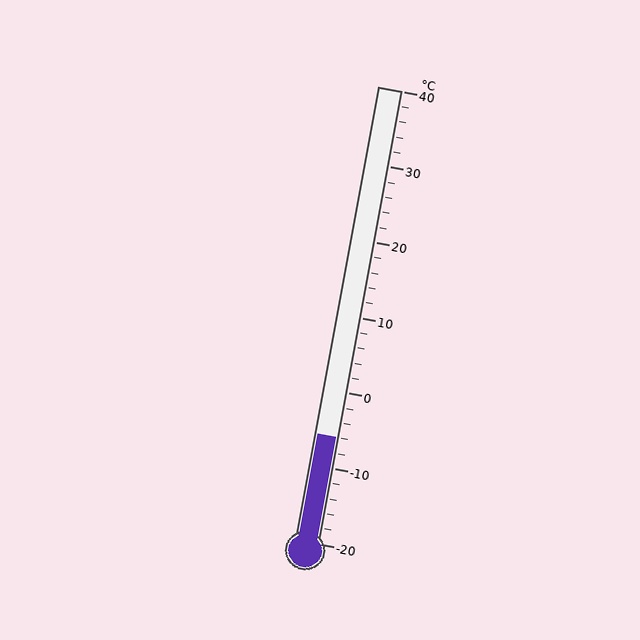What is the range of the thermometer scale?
The thermometer scale ranges from -20°C to 40°C.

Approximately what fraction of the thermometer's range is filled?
The thermometer is filled to approximately 25% of its range.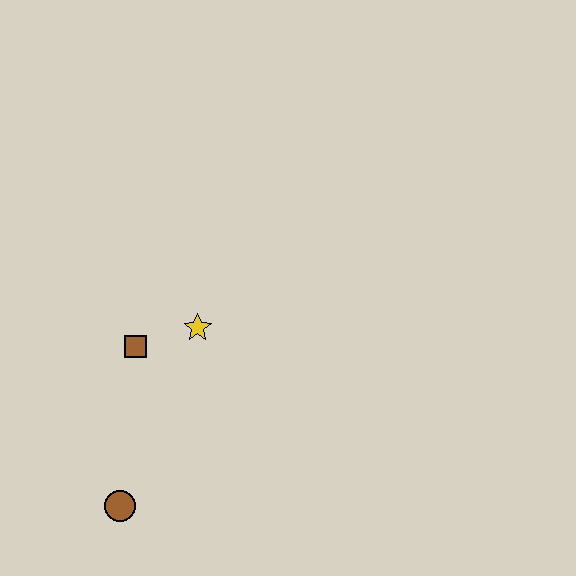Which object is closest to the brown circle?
The brown square is closest to the brown circle.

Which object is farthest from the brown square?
The brown circle is farthest from the brown square.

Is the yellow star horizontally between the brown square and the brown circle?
No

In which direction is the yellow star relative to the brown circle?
The yellow star is above the brown circle.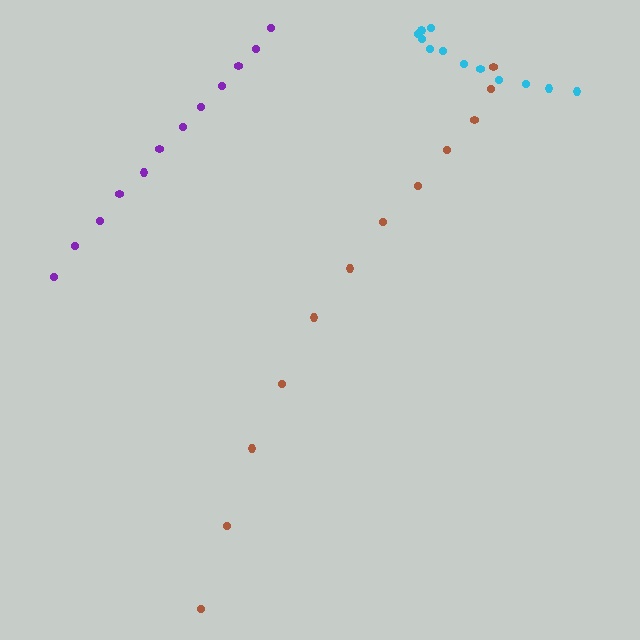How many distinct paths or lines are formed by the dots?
There are 3 distinct paths.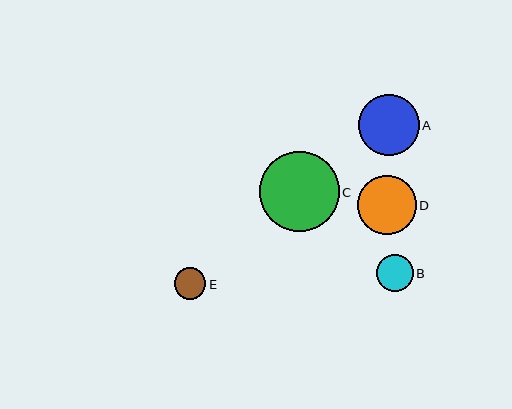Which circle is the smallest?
Circle E is the smallest with a size of approximately 32 pixels.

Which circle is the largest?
Circle C is the largest with a size of approximately 80 pixels.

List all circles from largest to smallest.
From largest to smallest: C, A, D, B, E.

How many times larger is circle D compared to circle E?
Circle D is approximately 1.8 times the size of circle E.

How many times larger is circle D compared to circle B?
Circle D is approximately 1.6 times the size of circle B.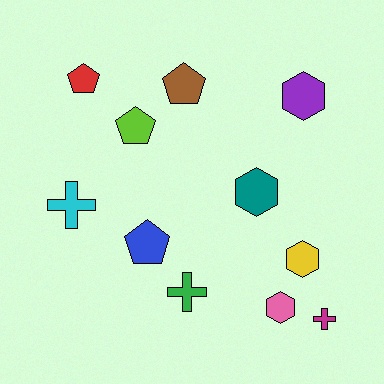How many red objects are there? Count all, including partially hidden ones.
There is 1 red object.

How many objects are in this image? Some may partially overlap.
There are 11 objects.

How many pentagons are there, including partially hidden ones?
There are 4 pentagons.